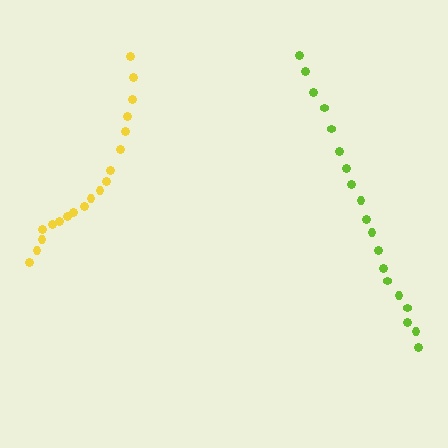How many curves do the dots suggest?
There are 2 distinct paths.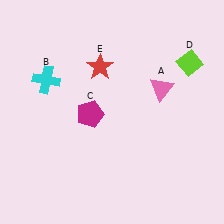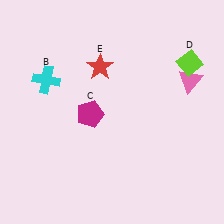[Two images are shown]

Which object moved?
The pink triangle (A) moved right.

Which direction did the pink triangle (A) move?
The pink triangle (A) moved right.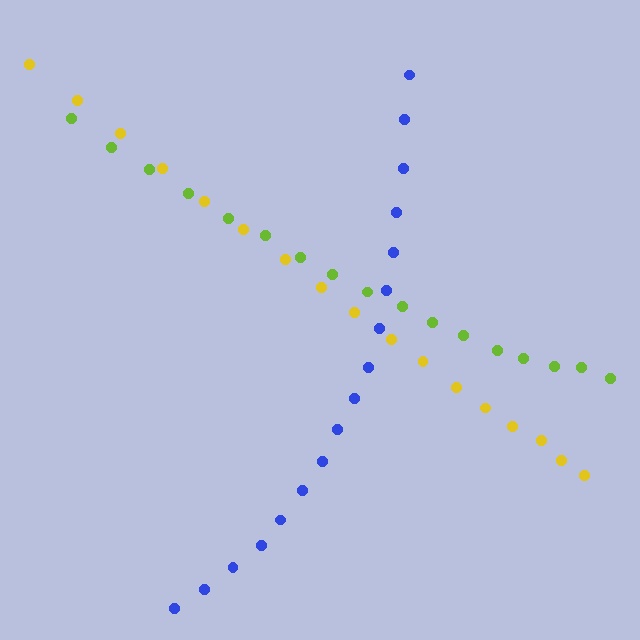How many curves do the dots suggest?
There are 3 distinct paths.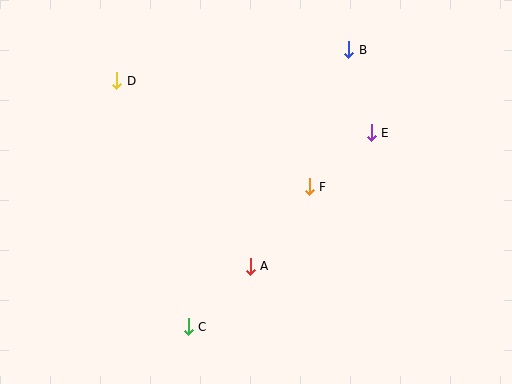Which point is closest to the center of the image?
Point F at (309, 187) is closest to the center.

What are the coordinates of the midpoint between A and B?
The midpoint between A and B is at (300, 158).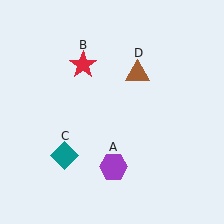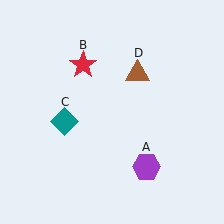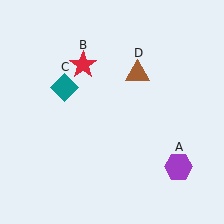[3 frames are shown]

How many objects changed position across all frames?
2 objects changed position: purple hexagon (object A), teal diamond (object C).